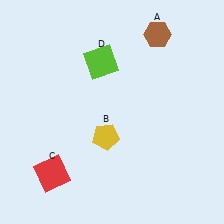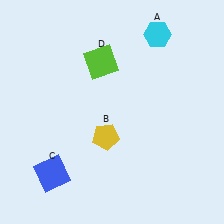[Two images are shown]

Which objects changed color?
A changed from brown to cyan. C changed from red to blue.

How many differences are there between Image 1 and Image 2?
There are 2 differences between the two images.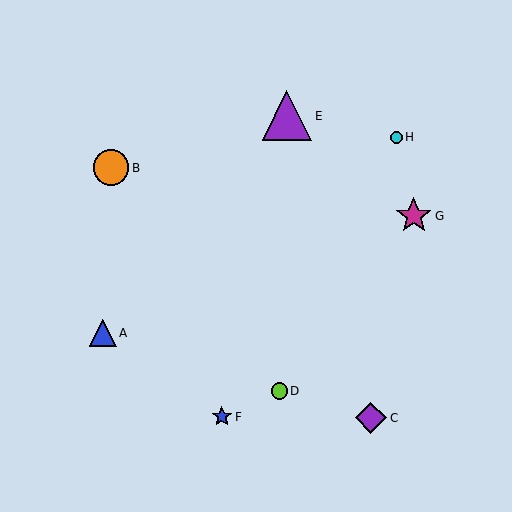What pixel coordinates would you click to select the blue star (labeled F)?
Click at (222, 417) to select the blue star F.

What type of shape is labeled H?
Shape H is a cyan circle.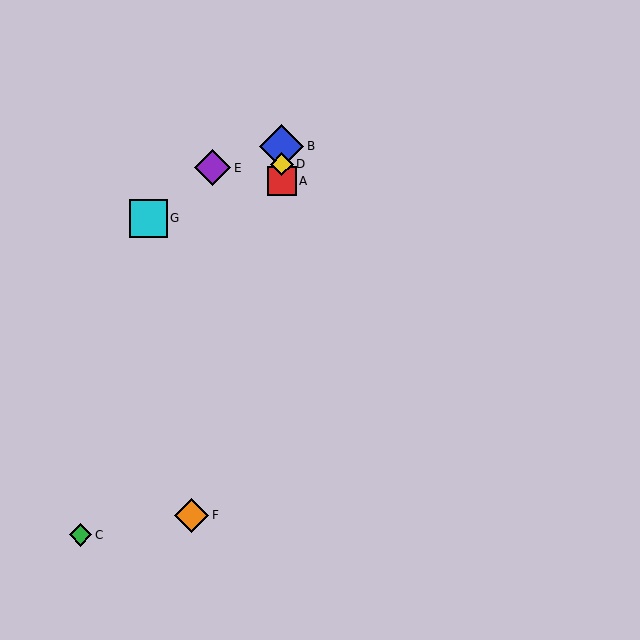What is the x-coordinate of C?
Object C is at x≈80.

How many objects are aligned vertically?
3 objects (A, B, D) are aligned vertically.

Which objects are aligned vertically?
Objects A, B, D are aligned vertically.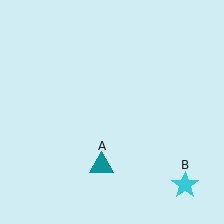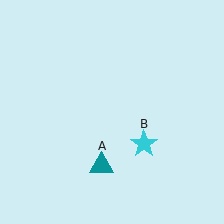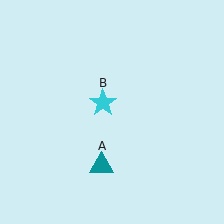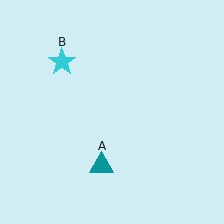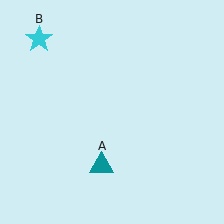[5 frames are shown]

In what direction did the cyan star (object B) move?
The cyan star (object B) moved up and to the left.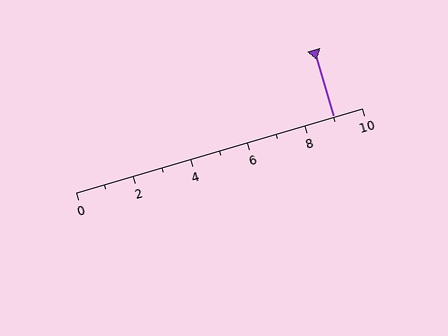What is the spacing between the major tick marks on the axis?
The major ticks are spaced 2 apart.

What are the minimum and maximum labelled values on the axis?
The axis runs from 0 to 10.